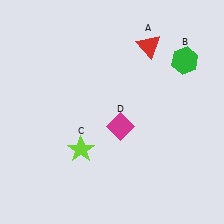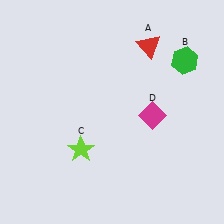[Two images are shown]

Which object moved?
The magenta diamond (D) moved right.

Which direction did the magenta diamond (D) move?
The magenta diamond (D) moved right.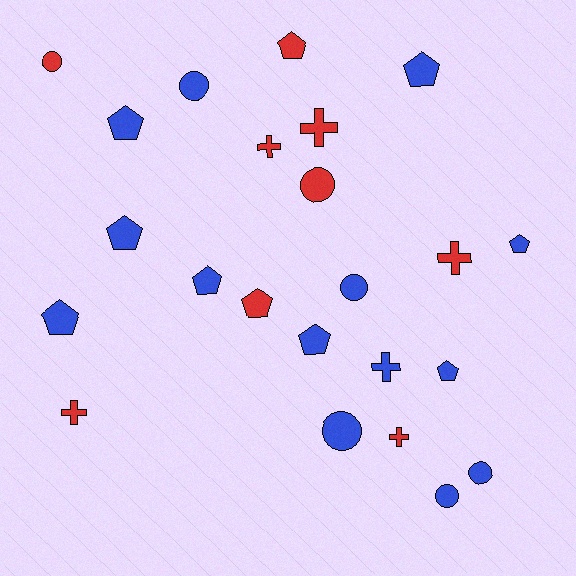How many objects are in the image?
There are 23 objects.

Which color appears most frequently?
Blue, with 14 objects.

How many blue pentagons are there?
There are 8 blue pentagons.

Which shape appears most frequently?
Pentagon, with 10 objects.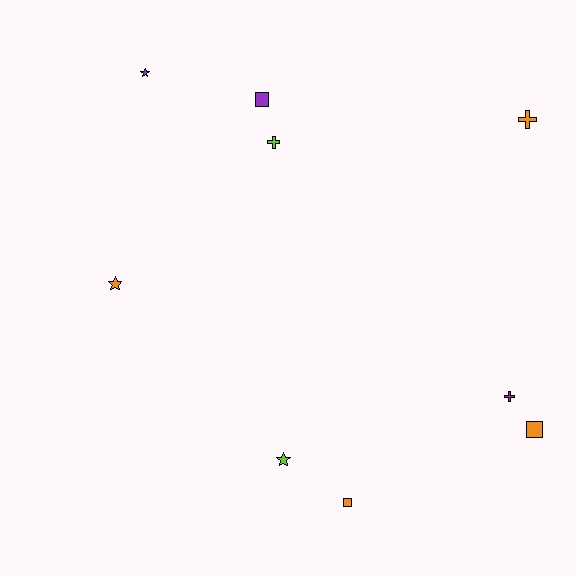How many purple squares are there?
There is 1 purple square.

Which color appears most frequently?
Orange, with 4 objects.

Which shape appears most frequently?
Square, with 3 objects.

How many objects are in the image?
There are 9 objects.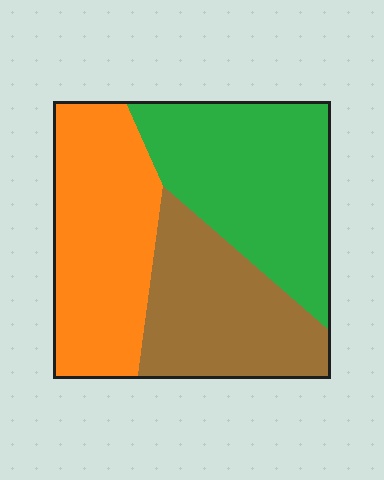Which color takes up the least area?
Brown, at roughly 30%.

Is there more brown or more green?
Green.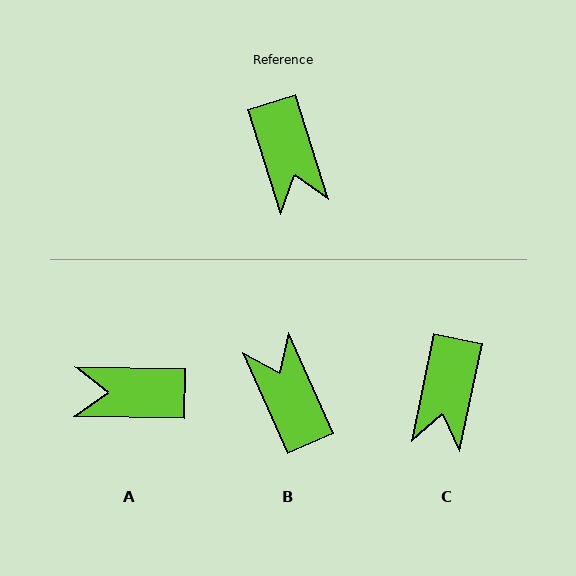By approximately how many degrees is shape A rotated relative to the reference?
Approximately 109 degrees clockwise.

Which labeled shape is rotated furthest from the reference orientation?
B, about 173 degrees away.